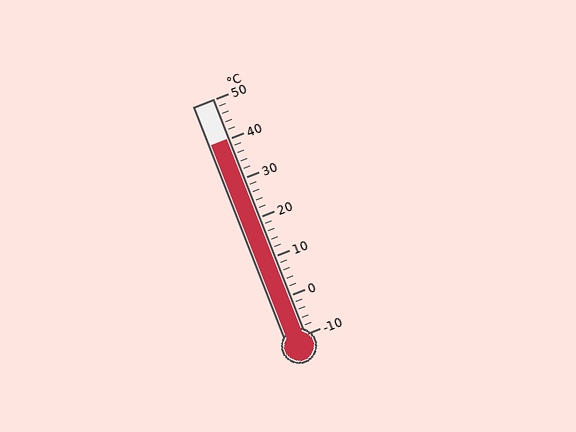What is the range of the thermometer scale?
The thermometer scale ranges from -10°C to 50°C.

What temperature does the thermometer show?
The thermometer shows approximately 40°C.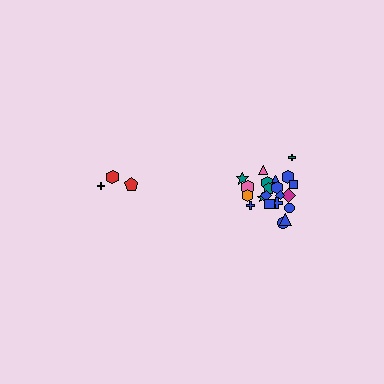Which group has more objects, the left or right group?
The right group.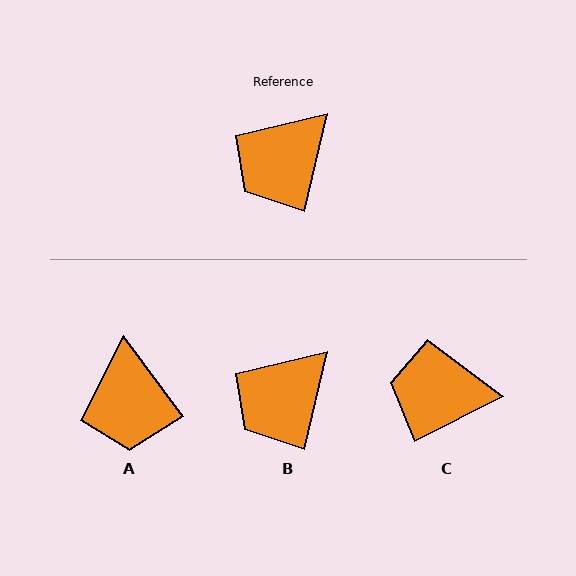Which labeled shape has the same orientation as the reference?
B.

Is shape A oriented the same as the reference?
No, it is off by about 50 degrees.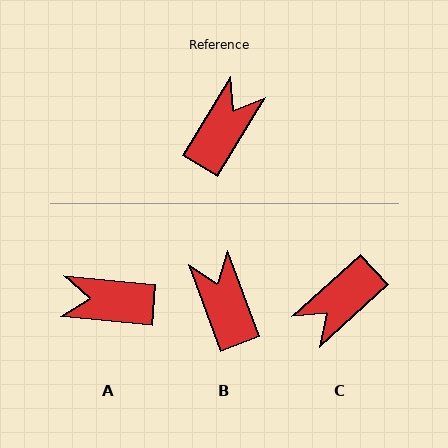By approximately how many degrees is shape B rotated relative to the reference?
Approximately 51 degrees counter-clockwise.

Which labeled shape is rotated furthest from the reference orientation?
C, about 164 degrees away.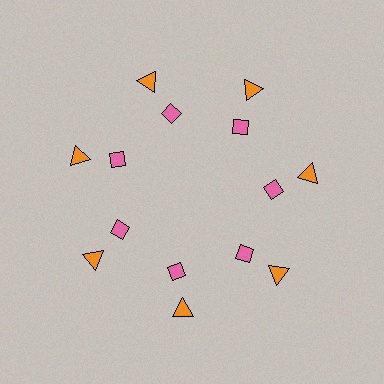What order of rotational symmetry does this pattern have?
This pattern has 7-fold rotational symmetry.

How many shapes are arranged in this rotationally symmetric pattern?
There are 14 shapes, arranged in 7 groups of 2.